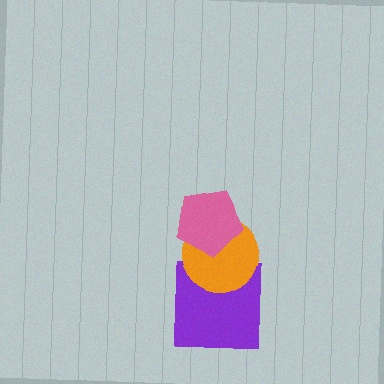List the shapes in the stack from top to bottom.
From top to bottom: the pink pentagon, the orange circle, the purple square.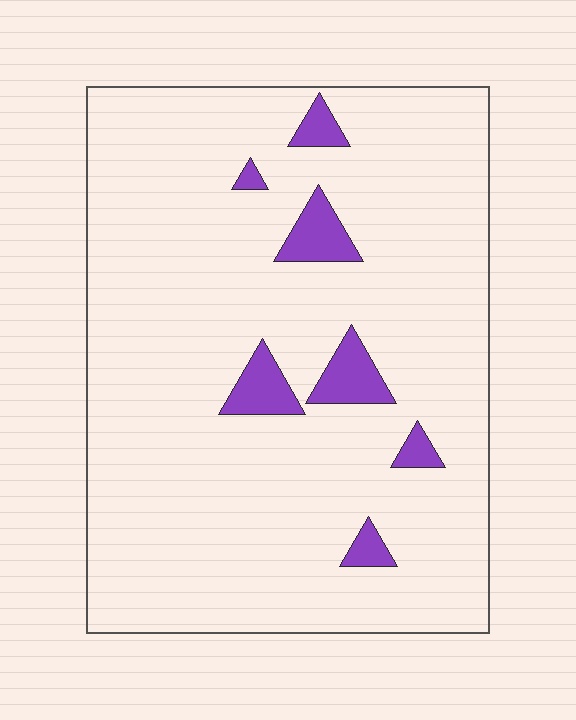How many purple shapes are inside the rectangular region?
7.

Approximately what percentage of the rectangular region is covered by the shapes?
Approximately 5%.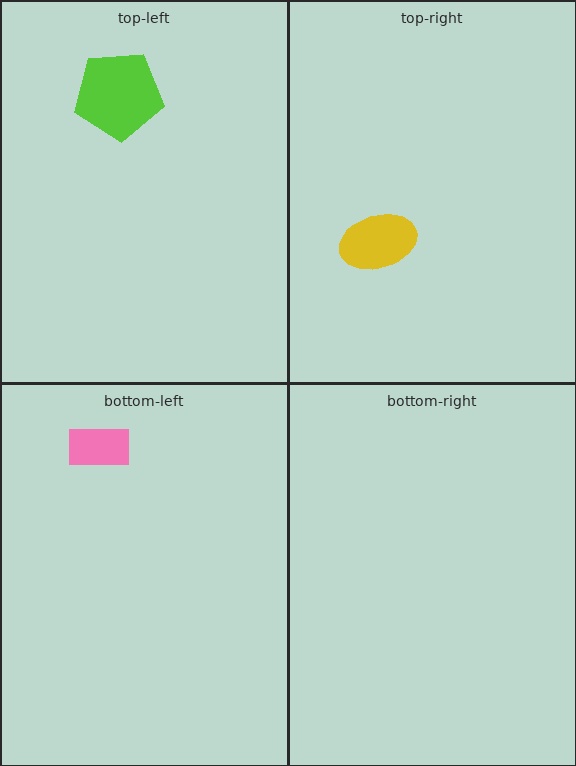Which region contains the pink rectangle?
The bottom-left region.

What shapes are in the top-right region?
The yellow ellipse.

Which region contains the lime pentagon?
The top-left region.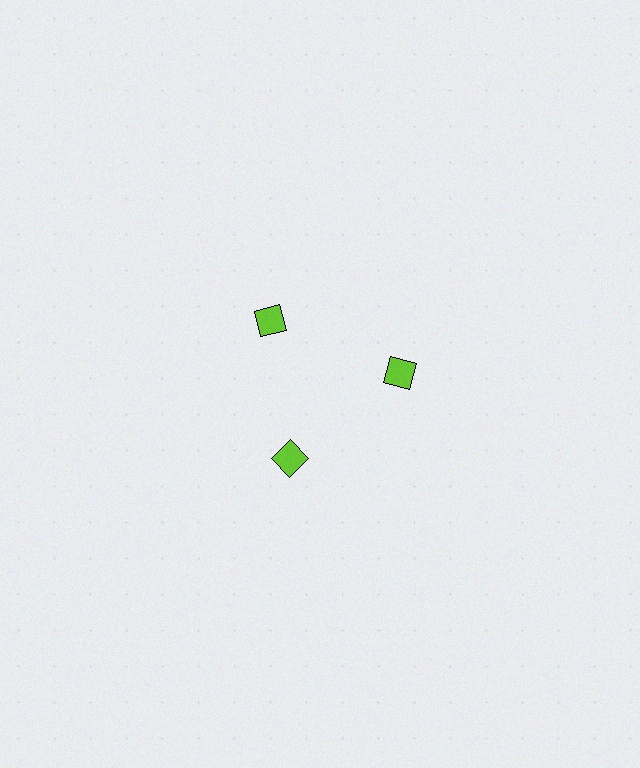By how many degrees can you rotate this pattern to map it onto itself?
The pattern maps onto itself every 120 degrees of rotation.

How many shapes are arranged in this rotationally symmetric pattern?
There are 3 shapes, arranged in 3 groups of 1.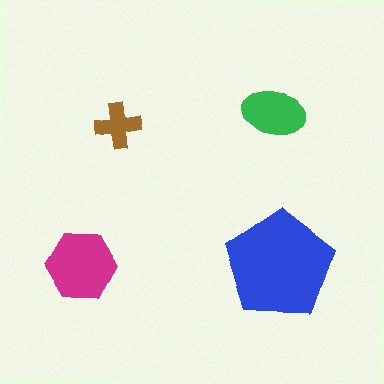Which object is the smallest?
The brown cross.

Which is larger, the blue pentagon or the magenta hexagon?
The blue pentagon.